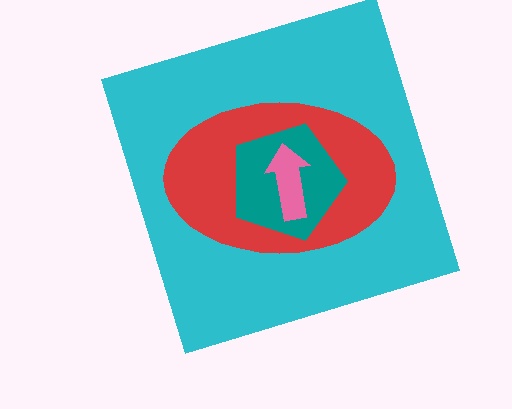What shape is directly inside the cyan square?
The red ellipse.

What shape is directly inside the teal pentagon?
The pink arrow.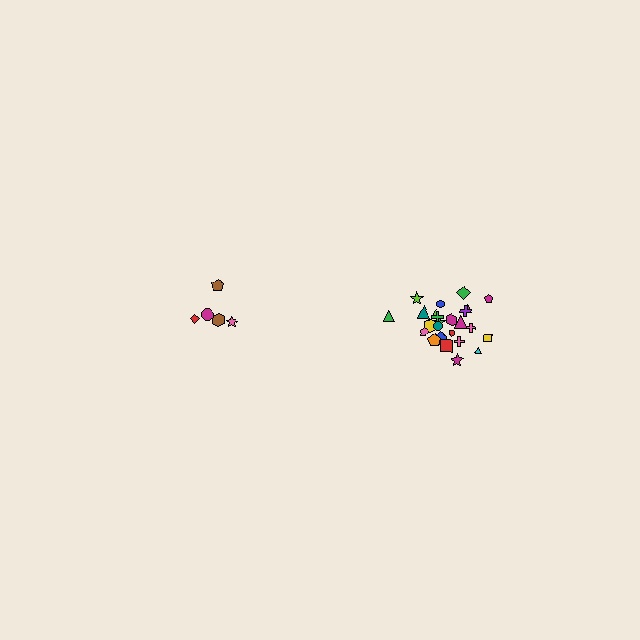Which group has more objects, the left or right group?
The right group.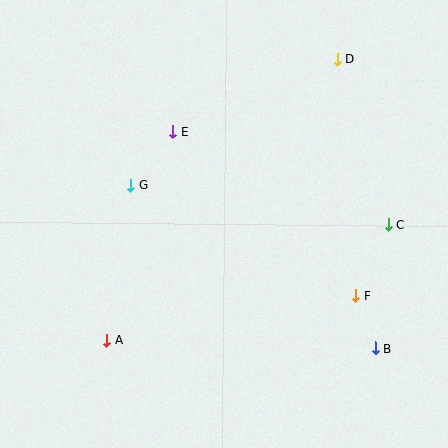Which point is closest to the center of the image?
Point G at (131, 185) is closest to the center.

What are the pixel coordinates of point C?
Point C is at (388, 225).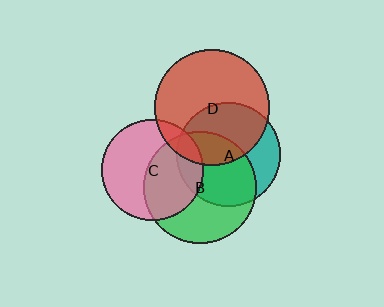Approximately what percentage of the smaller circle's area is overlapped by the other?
Approximately 45%.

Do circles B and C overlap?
Yes.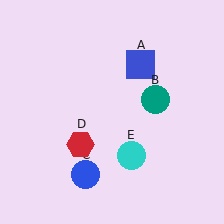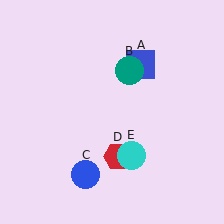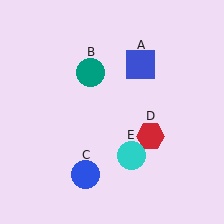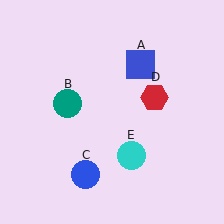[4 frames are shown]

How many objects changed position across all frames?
2 objects changed position: teal circle (object B), red hexagon (object D).